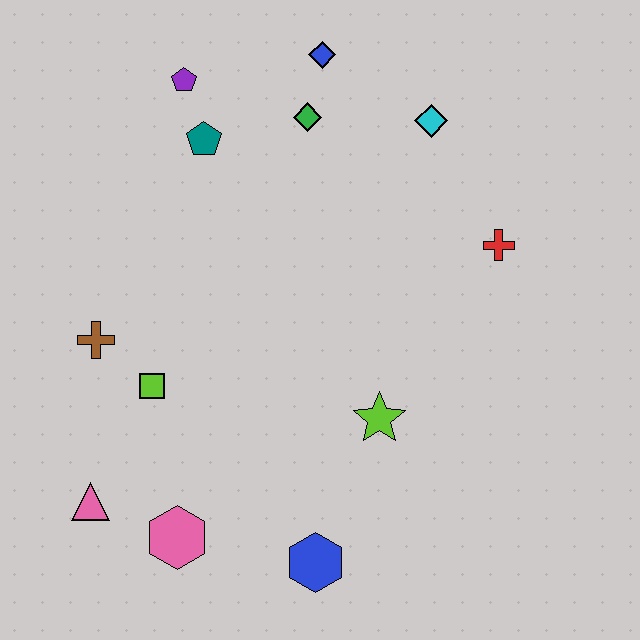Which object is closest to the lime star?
The blue hexagon is closest to the lime star.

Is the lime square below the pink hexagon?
No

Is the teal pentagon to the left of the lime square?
No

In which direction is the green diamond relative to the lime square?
The green diamond is above the lime square.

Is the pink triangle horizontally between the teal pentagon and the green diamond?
No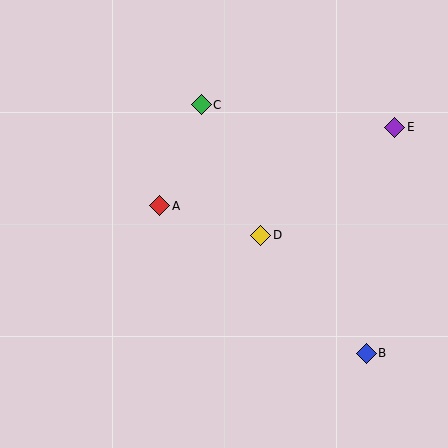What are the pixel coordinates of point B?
Point B is at (366, 353).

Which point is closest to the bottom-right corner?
Point B is closest to the bottom-right corner.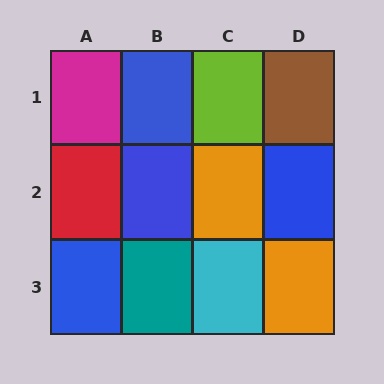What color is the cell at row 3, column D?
Orange.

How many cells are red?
1 cell is red.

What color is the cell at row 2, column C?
Orange.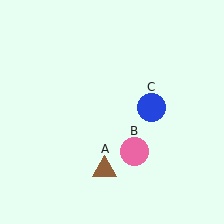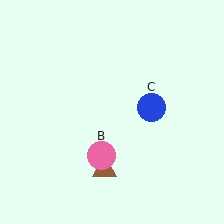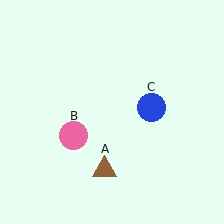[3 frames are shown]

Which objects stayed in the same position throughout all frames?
Brown triangle (object A) and blue circle (object C) remained stationary.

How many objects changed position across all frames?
1 object changed position: pink circle (object B).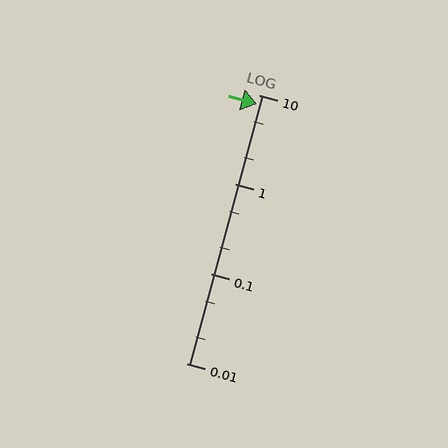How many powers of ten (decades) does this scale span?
The scale spans 3 decades, from 0.01 to 10.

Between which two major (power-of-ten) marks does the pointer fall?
The pointer is between 1 and 10.